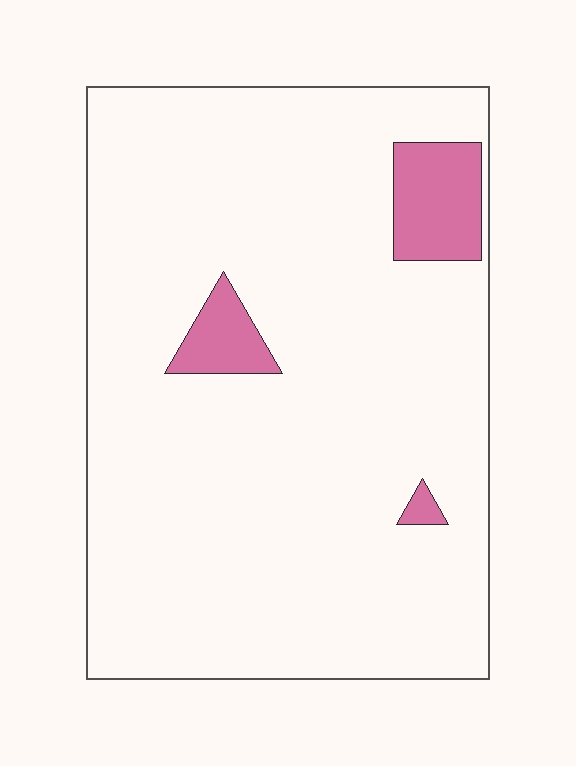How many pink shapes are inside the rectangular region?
3.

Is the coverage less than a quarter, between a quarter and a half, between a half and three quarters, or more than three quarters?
Less than a quarter.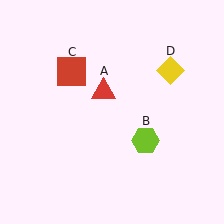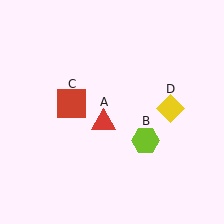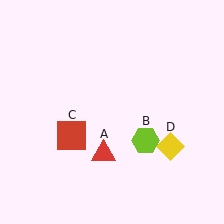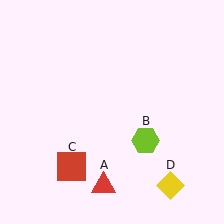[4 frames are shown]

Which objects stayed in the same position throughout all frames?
Lime hexagon (object B) remained stationary.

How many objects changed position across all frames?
3 objects changed position: red triangle (object A), red square (object C), yellow diamond (object D).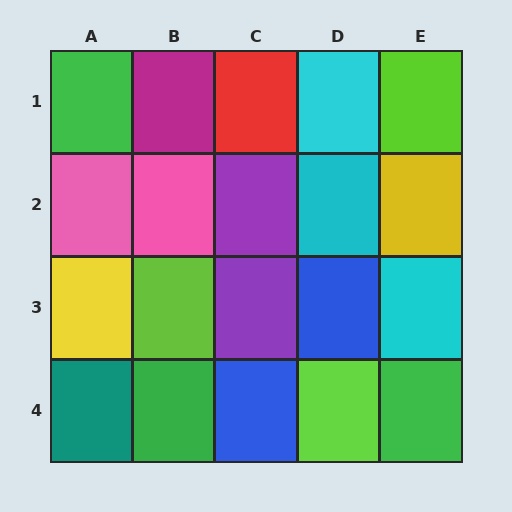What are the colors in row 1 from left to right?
Green, magenta, red, cyan, lime.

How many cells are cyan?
3 cells are cyan.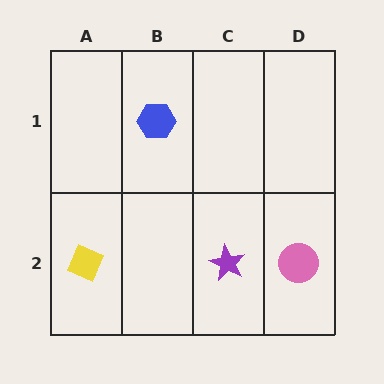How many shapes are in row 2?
3 shapes.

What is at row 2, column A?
A yellow diamond.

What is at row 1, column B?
A blue hexagon.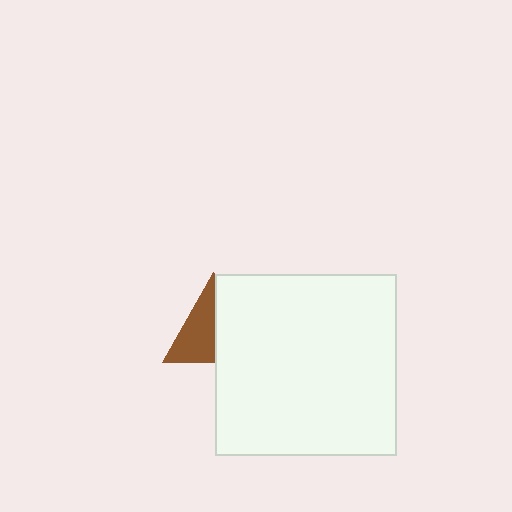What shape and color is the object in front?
The object in front is a white square.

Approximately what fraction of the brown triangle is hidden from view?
Roughly 47% of the brown triangle is hidden behind the white square.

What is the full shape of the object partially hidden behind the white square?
The partially hidden object is a brown triangle.